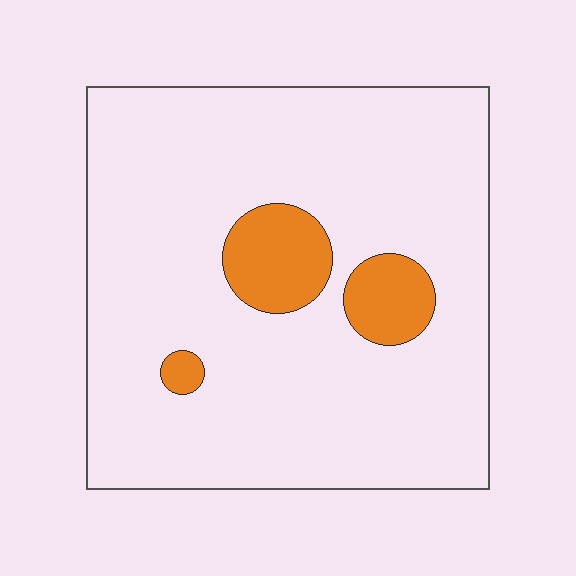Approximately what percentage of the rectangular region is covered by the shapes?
Approximately 10%.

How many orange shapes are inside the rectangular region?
3.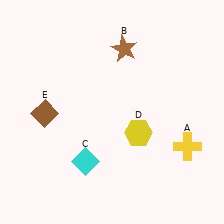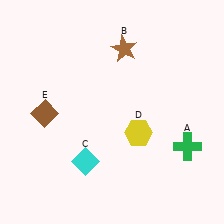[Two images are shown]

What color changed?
The cross (A) changed from yellow in Image 1 to green in Image 2.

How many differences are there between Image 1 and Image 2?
There is 1 difference between the two images.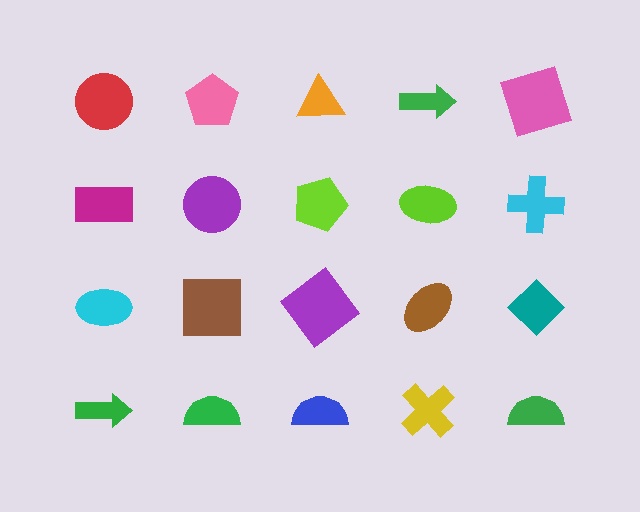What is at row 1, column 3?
An orange triangle.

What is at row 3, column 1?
A cyan ellipse.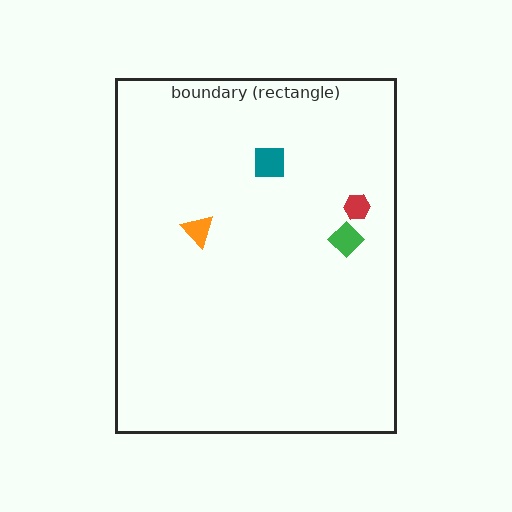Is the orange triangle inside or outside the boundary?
Inside.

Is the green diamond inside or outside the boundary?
Inside.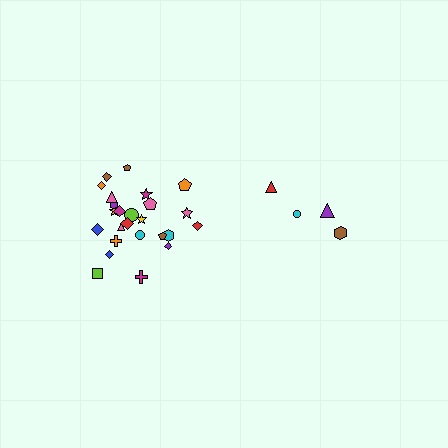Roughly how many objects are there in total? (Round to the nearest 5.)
Roughly 30 objects in total.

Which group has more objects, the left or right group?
The left group.